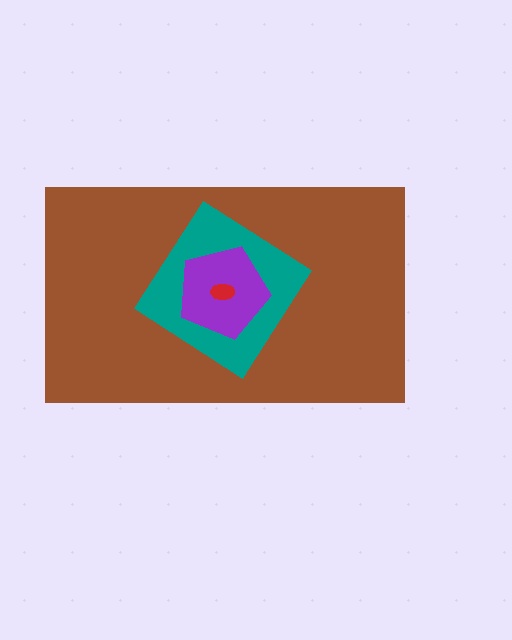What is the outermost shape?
The brown rectangle.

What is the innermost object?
The red ellipse.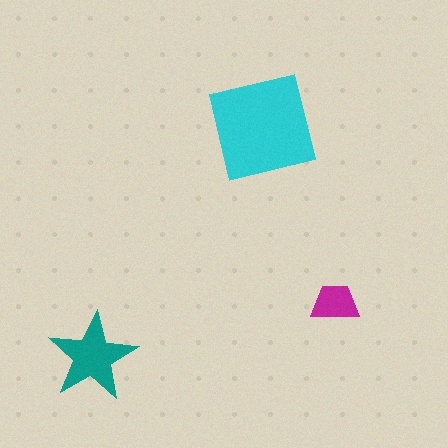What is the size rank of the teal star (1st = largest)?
2nd.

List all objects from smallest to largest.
The magenta trapezoid, the teal star, the cyan square.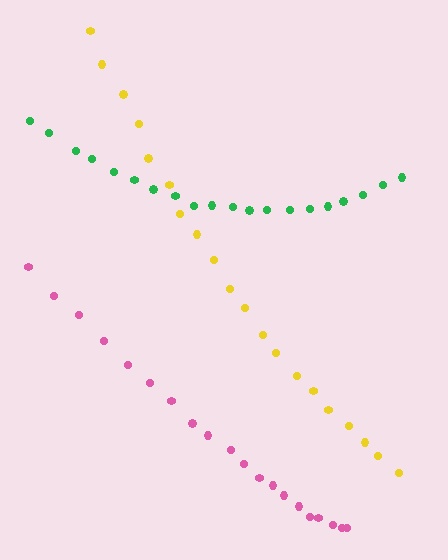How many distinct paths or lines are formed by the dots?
There are 3 distinct paths.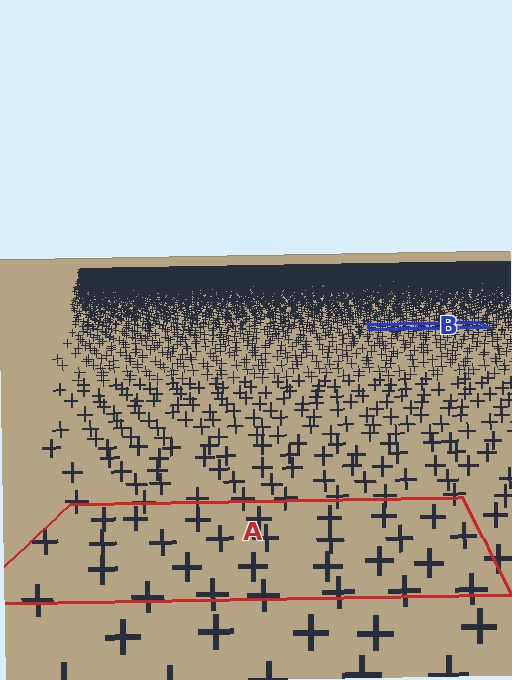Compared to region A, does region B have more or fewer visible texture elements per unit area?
Region B has more texture elements per unit area — they are packed more densely because it is farther away.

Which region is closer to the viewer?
Region A is closer. The texture elements there are larger and more spread out.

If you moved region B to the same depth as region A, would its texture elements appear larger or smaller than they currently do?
They would appear larger. At a closer depth, the same texture elements are projected at a bigger on-screen size.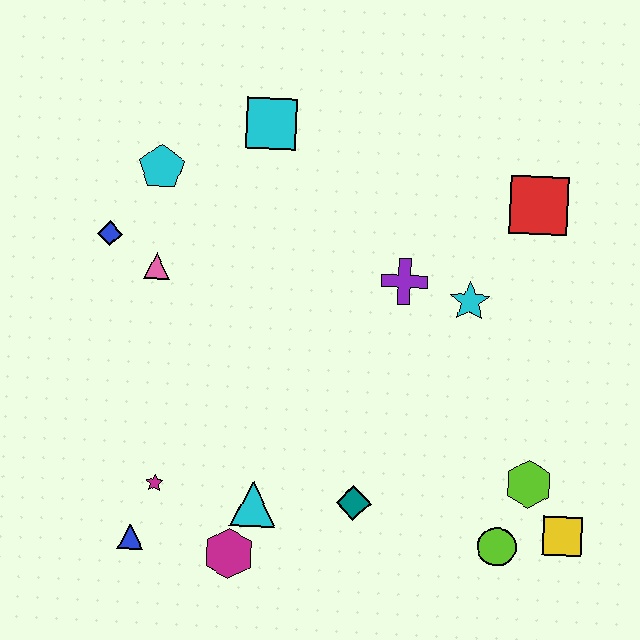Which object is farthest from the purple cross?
The blue triangle is farthest from the purple cross.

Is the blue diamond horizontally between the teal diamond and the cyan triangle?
No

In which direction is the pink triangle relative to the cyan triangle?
The pink triangle is above the cyan triangle.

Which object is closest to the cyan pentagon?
The blue diamond is closest to the cyan pentagon.